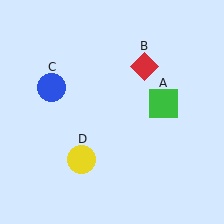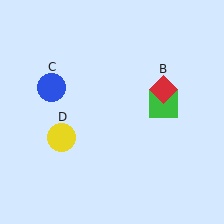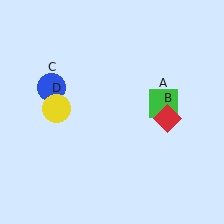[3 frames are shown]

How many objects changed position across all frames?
2 objects changed position: red diamond (object B), yellow circle (object D).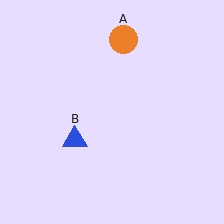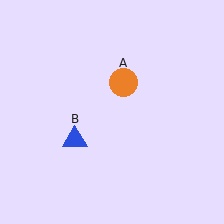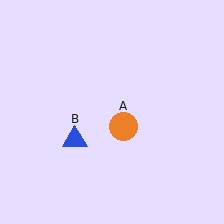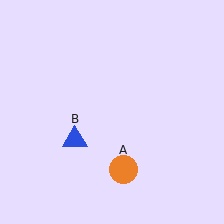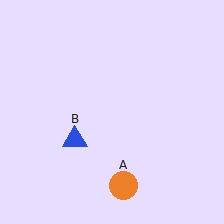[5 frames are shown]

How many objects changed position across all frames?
1 object changed position: orange circle (object A).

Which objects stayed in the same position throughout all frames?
Blue triangle (object B) remained stationary.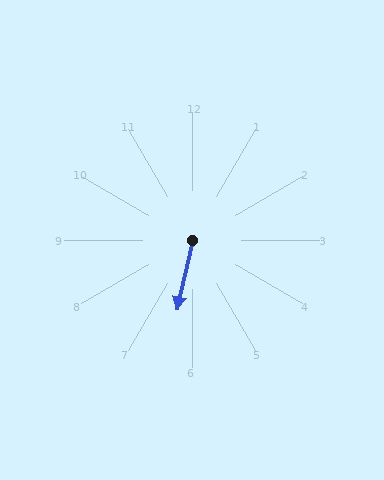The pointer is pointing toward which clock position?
Roughly 6 o'clock.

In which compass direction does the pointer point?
South.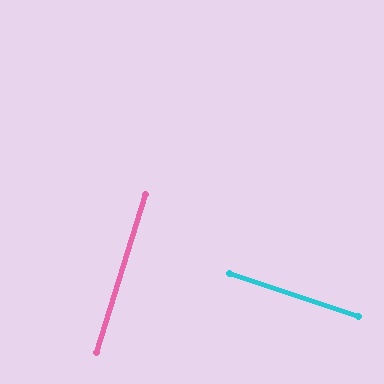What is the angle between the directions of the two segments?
Approximately 89 degrees.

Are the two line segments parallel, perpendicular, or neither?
Perpendicular — they meet at approximately 89°.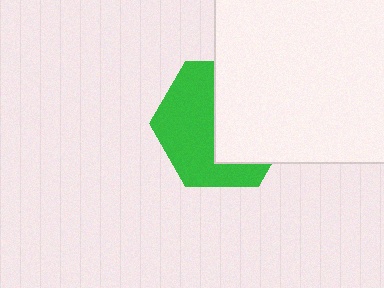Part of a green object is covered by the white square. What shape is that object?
It is a hexagon.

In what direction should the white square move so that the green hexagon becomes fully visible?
The white square should move right. That is the shortest direction to clear the overlap and leave the green hexagon fully visible.